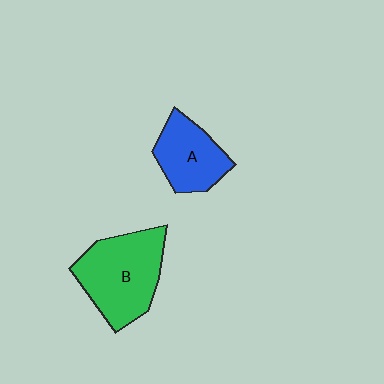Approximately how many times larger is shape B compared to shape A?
Approximately 1.5 times.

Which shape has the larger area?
Shape B (green).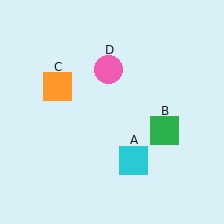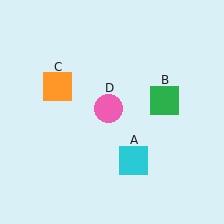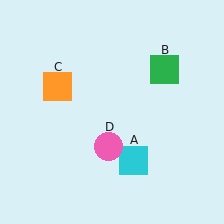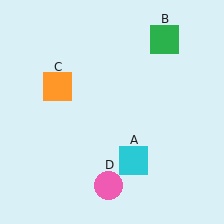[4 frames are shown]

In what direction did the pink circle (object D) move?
The pink circle (object D) moved down.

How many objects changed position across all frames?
2 objects changed position: green square (object B), pink circle (object D).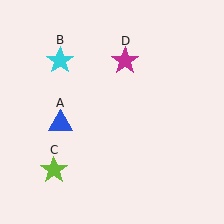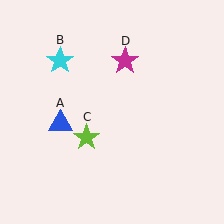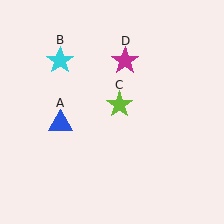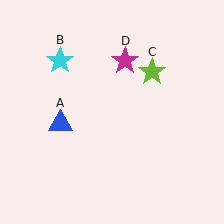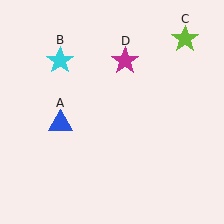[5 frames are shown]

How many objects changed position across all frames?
1 object changed position: lime star (object C).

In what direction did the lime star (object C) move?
The lime star (object C) moved up and to the right.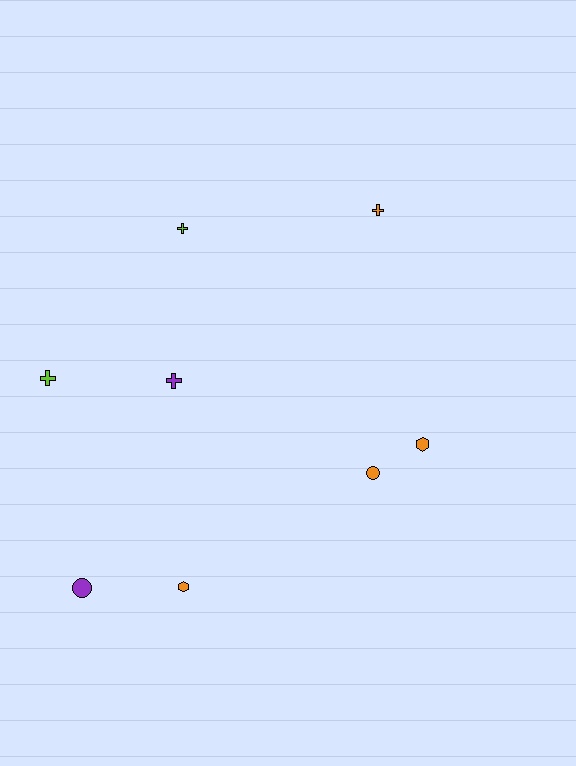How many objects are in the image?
There are 8 objects.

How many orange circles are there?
There is 1 orange circle.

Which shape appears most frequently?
Cross, with 4 objects.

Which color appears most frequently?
Orange, with 4 objects.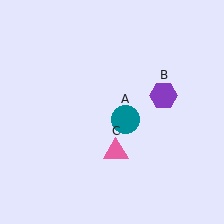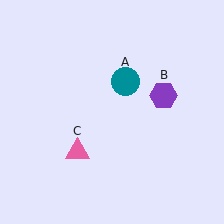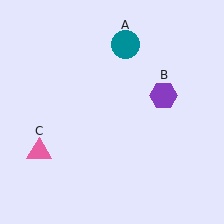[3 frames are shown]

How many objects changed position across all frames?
2 objects changed position: teal circle (object A), pink triangle (object C).